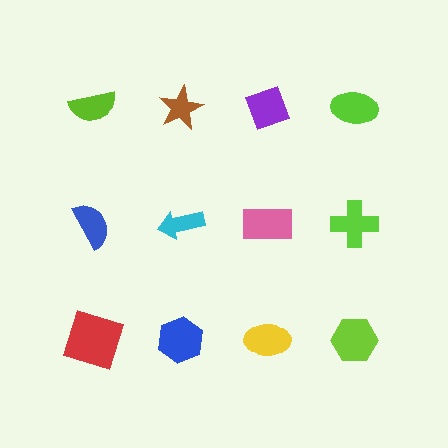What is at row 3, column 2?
A blue hexagon.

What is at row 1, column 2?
A brown star.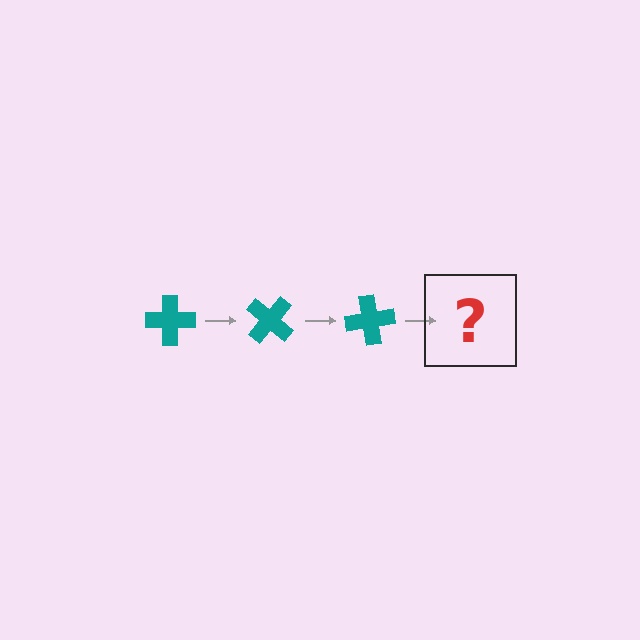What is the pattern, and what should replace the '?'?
The pattern is that the cross rotates 40 degrees each step. The '?' should be a teal cross rotated 120 degrees.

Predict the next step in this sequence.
The next step is a teal cross rotated 120 degrees.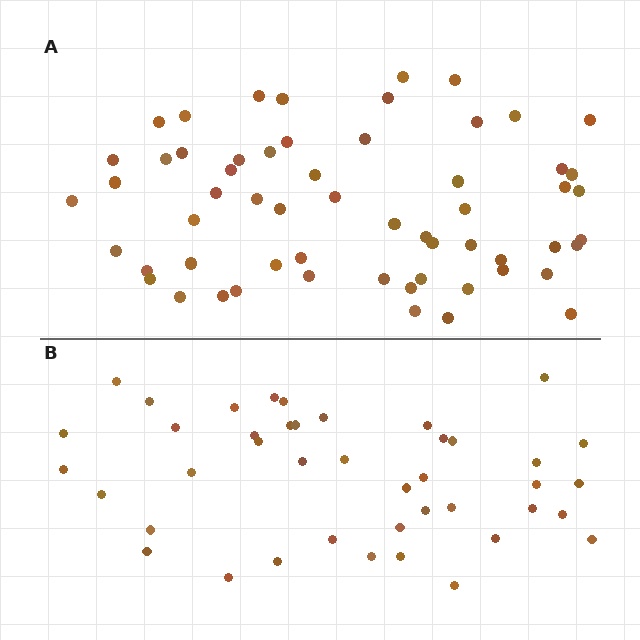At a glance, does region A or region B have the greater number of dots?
Region A (the top region) has more dots.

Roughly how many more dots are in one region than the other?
Region A has approximately 15 more dots than region B.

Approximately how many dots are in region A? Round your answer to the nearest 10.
About 60 dots. (The exact count is 59, which rounds to 60.)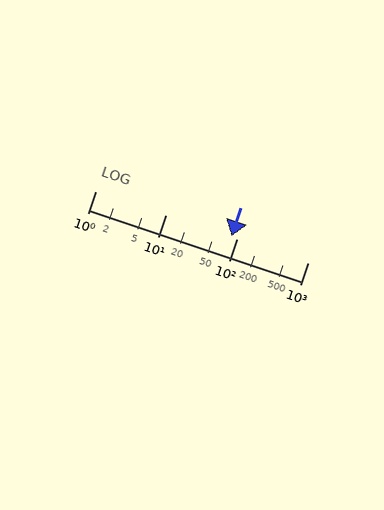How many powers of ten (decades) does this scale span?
The scale spans 3 decades, from 1 to 1000.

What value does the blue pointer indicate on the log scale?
The pointer indicates approximately 84.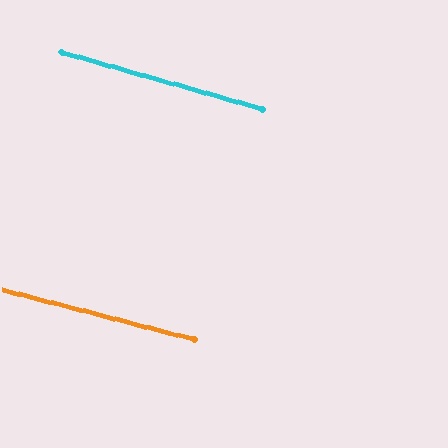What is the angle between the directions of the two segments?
Approximately 1 degree.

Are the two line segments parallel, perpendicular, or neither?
Parallel — their directions differ by only 1.0°.